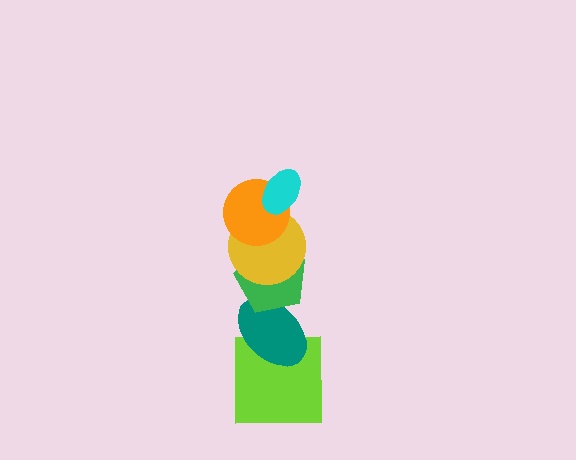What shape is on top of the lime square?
The teal ellipse is on top of the lime square.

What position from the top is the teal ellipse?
The teal ellipse is 5th from the top.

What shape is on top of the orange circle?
The cyan ellipse is on top of the orange circle.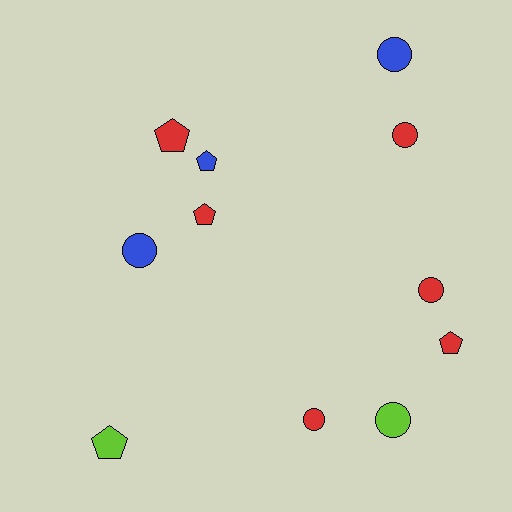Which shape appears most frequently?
Circle, with 6 objects.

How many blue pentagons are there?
There is 1 blue pentagon.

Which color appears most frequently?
Red, with 6 objects.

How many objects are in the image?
There are 11 objects.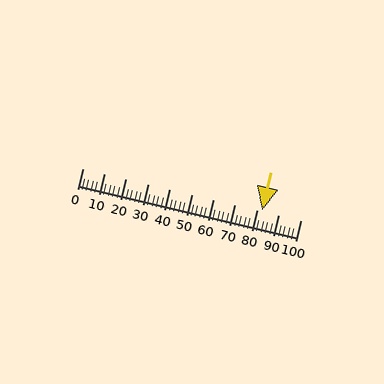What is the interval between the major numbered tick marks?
The major tick marks are spaced 10 units apart.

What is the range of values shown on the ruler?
The ruler shows values from 0 to 100.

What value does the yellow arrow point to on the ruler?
The yellow arrow points to approximately 82.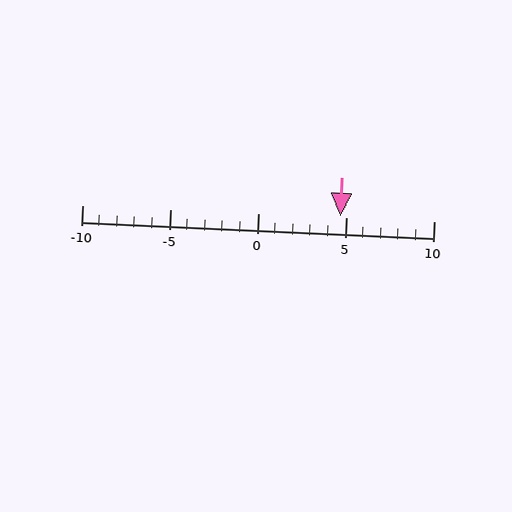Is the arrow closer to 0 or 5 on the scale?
The arrow is closer to 5.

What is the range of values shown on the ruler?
The ruler shows values from -10 to 10.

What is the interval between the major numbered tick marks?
The major tick marks are spaced 5 units apart.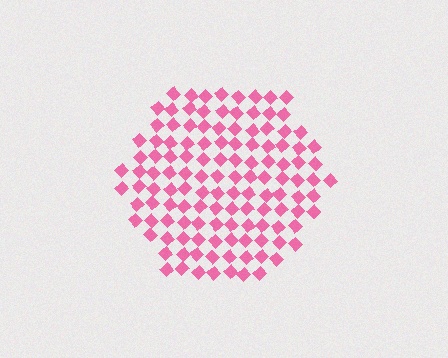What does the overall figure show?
The overall figure shows a hexagon.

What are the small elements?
The small elements are diamonds.